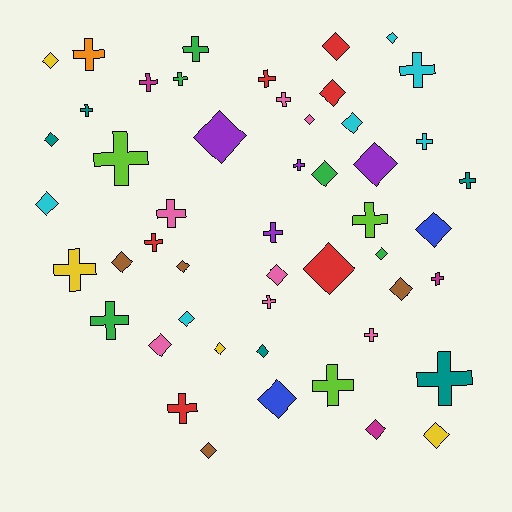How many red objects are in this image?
There are 6 red objects.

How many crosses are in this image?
There are 24 crosses.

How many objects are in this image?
There are 50 objects.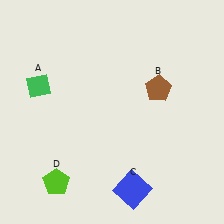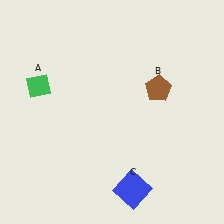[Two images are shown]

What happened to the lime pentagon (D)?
The lime pentagon (D) was removed in Image 2. It was in the bottom-left area of Image 1.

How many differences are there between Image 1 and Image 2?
There is 1 difference between the two images.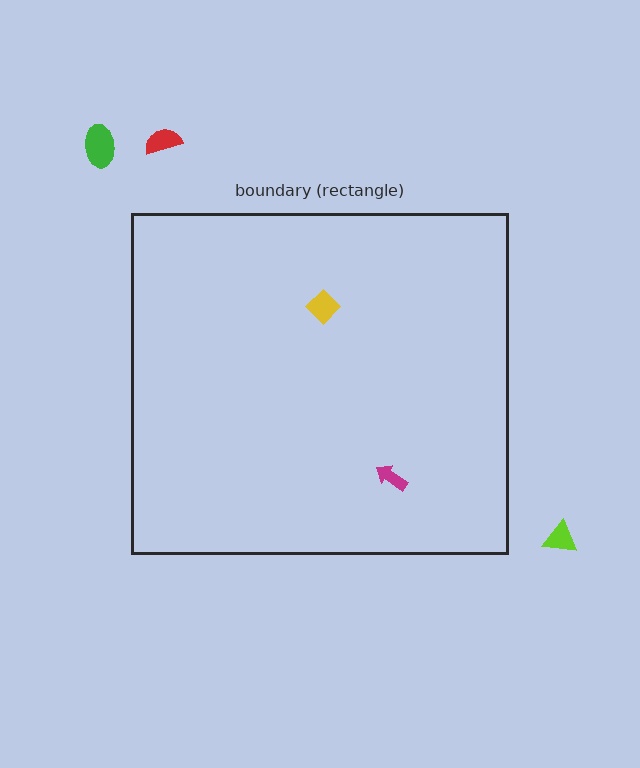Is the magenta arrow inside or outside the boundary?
Inside.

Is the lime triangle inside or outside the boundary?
Outside.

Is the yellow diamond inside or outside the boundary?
Inside.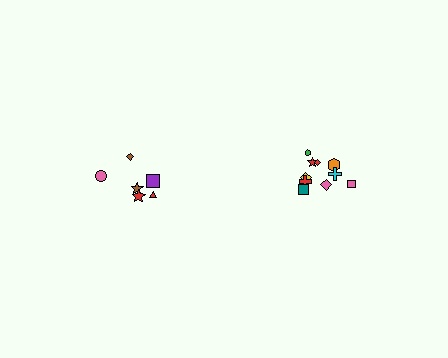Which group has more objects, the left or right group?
The right group.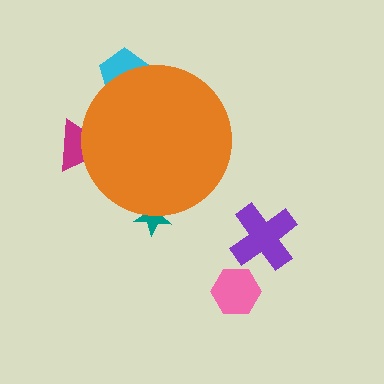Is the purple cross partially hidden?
No, the purple cross is fully visible.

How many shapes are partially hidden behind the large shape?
3 shapes are partially hidden.